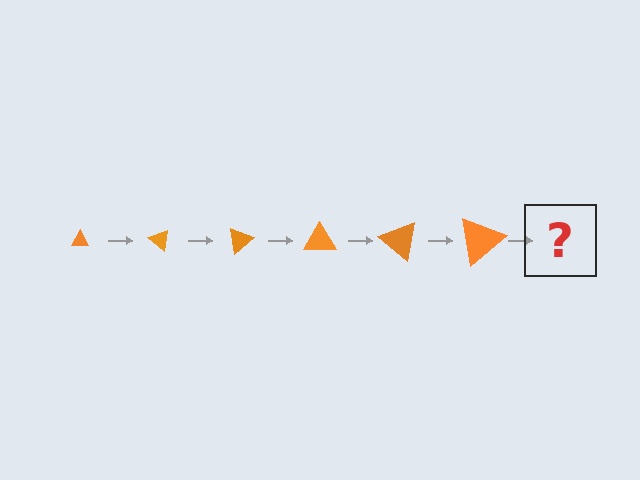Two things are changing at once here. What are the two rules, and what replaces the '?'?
The two rules are that the triangle grows larger each step and it rotates 40 degrees each step. The '?' should be a triangle, larger than the previous one and rotated 240 degrees from the start.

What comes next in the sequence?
The next element should be a triangle, larger than the previous one and rotated 240 degrees from the start.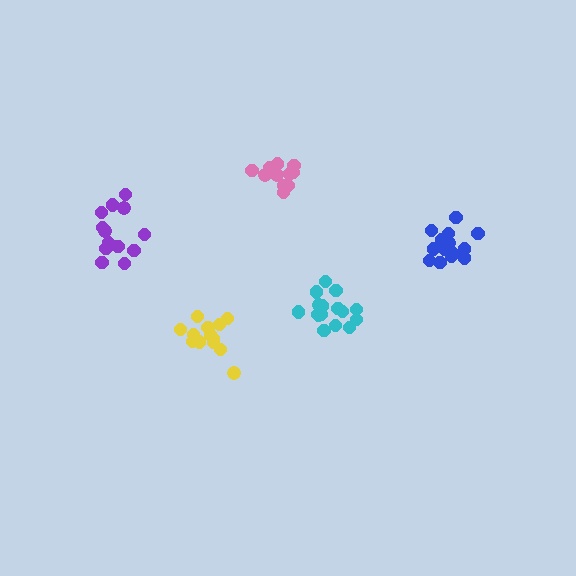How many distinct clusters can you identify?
There are 5 distinct clusters.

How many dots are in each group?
Group 1: 12 dots, Group 2: 13 dots, Group 3: 16 dots, Group 4: 13 dots, Group 5: 14 dots (68 total).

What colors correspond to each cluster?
The clusters are colored: pink, purple, cyan, yellow, blue.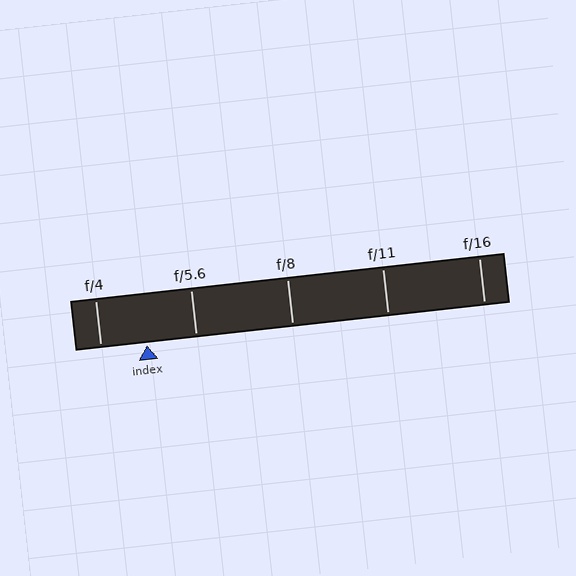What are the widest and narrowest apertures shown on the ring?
The widest aperture shown is f/4 and the narrowest is f/16.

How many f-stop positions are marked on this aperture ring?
There are 5 f-stop positions marked.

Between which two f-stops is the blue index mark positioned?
The index mark is between f/4 and f/5.6.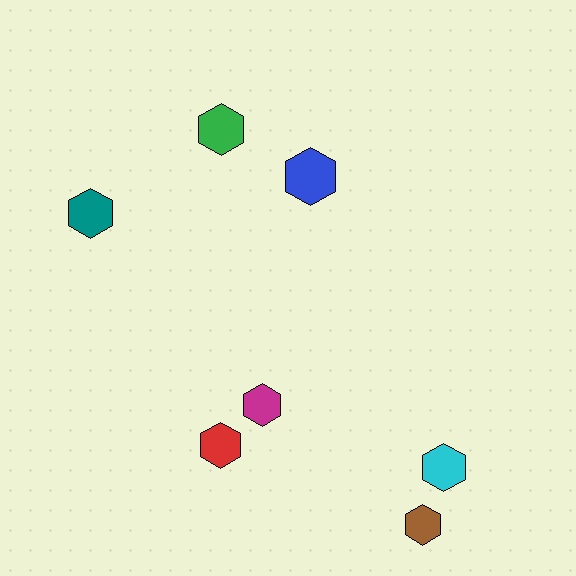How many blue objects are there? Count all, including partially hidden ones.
There is 1 blue object.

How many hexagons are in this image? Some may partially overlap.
There are 7 hexagons.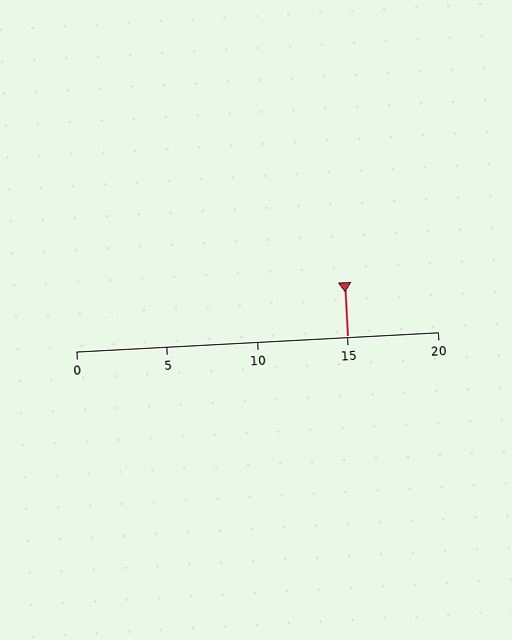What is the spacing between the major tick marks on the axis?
The major ticks are spaced 5 apart.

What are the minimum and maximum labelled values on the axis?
The axis runs from 0 to 20.